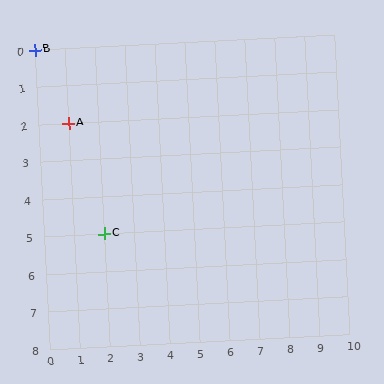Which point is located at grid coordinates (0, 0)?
Point B is at (0, 0).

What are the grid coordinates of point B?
Point B is at grid coordinates (0, 0).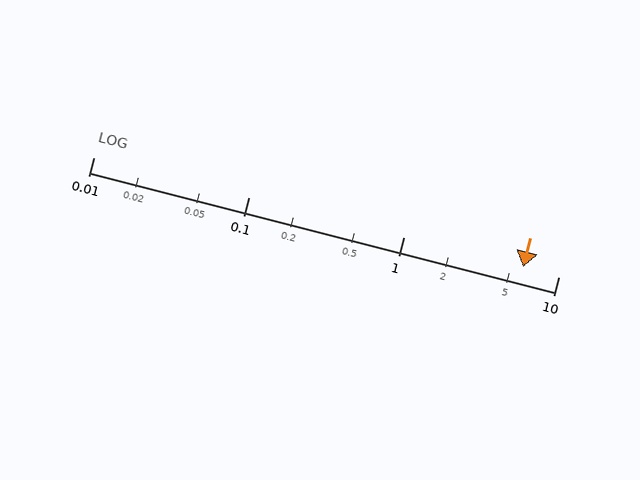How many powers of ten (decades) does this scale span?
The scale spans 3 decades, from 0.01 to 10.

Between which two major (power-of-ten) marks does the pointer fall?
The pointer is between 1 and 10.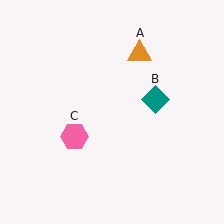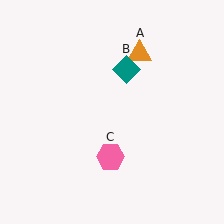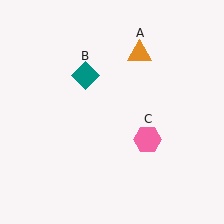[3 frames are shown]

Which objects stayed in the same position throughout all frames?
Orange triangle (object A) remained stationary.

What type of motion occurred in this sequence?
The teal diamond (object B), pink hexagon (object C) rotated counterclockwise around the center of the scene.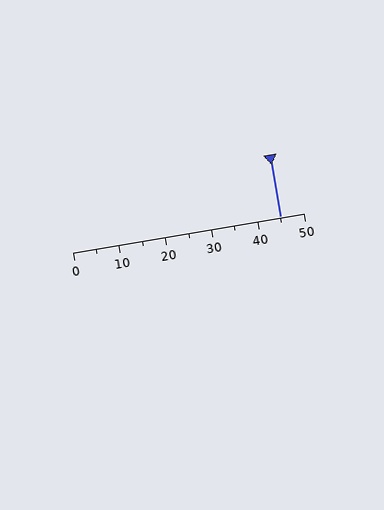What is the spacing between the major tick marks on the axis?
The major ticks are spaced 10 apart.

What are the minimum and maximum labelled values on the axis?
The axis runs from 0 to 50.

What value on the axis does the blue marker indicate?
The marker indicates approximately 45.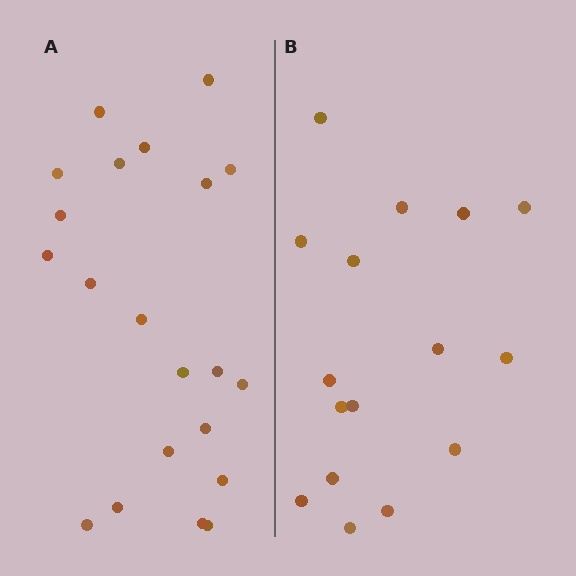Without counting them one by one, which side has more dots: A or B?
Region A (the left region) has more dots.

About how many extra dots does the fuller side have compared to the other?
Region A has about 5 more dots than region B.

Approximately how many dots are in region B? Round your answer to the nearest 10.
About 20 dots. (The exact count is 16, which rounds to 20.)